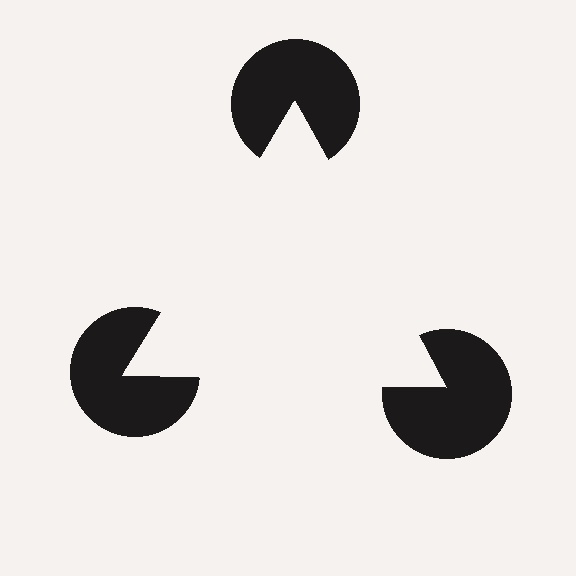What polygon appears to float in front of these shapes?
An illusory triangle — its edges are inferred from the aligned wedge cuts in the pac-man discs, not physically drawn.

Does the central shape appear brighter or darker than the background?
It typically appears slightly brighter than the background, even though no actual brightness change is drawn.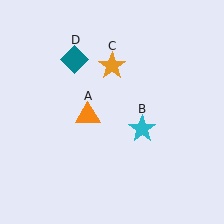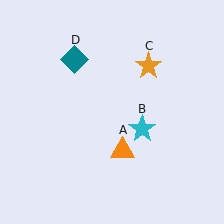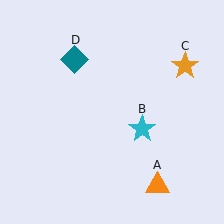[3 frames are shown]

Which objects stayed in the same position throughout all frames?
Cyan star (object B) and teal diamond (object D) remained stationary.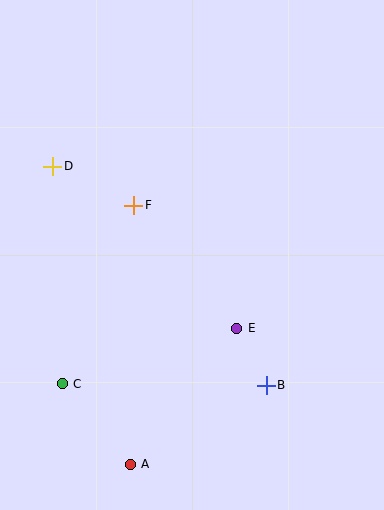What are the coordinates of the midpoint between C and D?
The midpoint between C and D is at (58, 275).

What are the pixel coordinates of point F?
Point F is at (134, 205).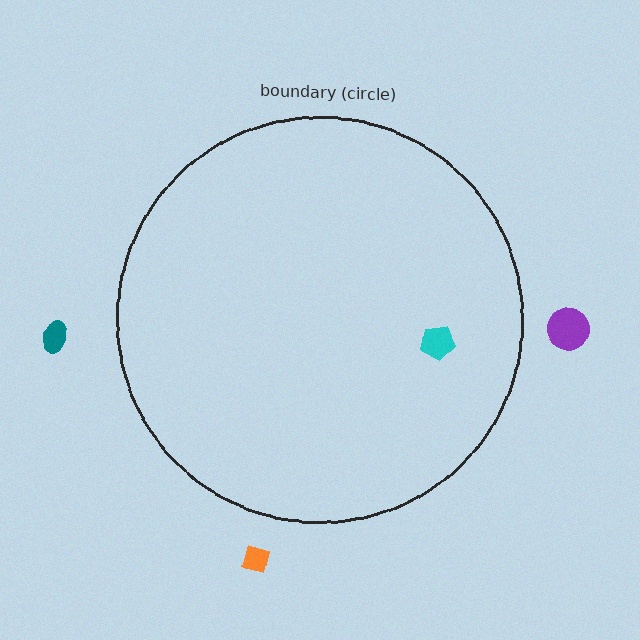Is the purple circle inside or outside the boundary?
Outside.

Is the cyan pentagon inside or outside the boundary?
Inside.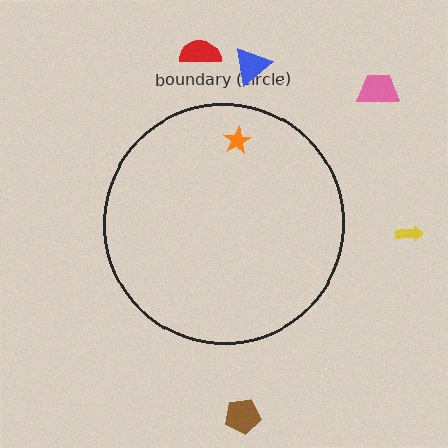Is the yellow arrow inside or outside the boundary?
Outside.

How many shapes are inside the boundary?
1 inside, 5 outside.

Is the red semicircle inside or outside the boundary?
Outside.